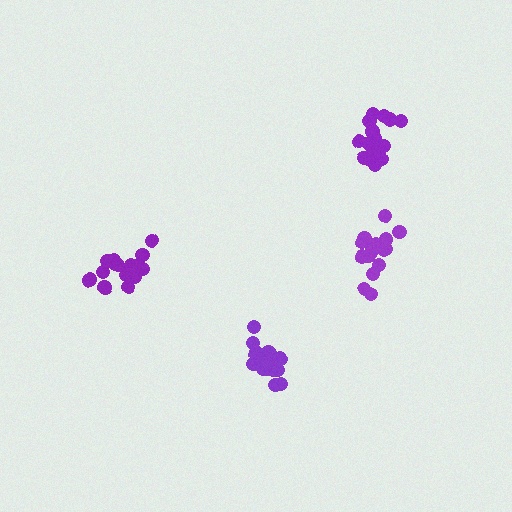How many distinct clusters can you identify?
There are 4 distinct clusters.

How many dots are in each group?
Group 1: 20 dots, Group 2: 16 dots, Group 3: 17 dots, Group 4: 15 dots (68 total).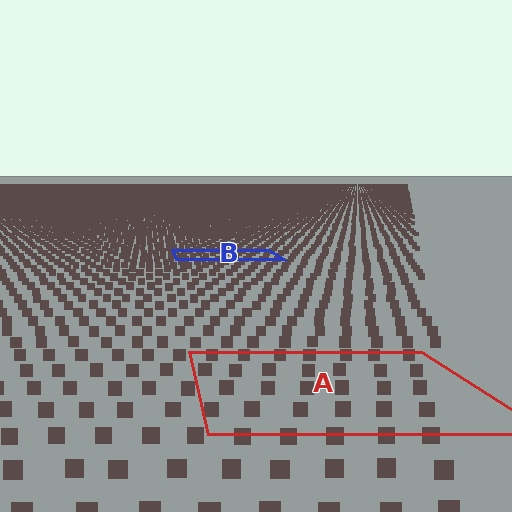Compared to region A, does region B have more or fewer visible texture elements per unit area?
Region B has more texture elements per unit area — they are packed more densely because it is farther away.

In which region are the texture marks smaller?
The texture marks are smaller in region B, because it is farther away.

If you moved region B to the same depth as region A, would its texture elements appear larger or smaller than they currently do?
They would appear larger. At a closer depth, the same texture elements are projected at a bigger on-screen size.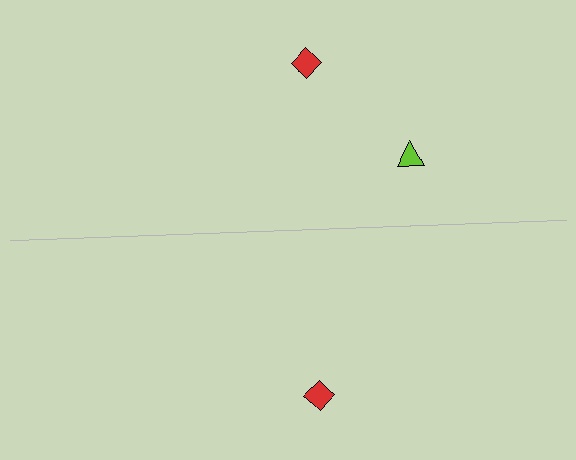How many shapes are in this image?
There are 3 shapes in this image.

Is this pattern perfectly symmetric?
No, the pattern is not perfectly symmetric. A lime triangle is missing from the bottom side.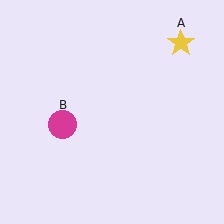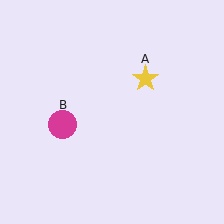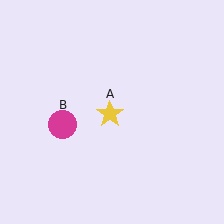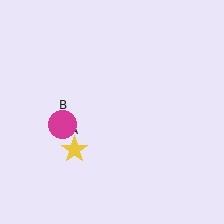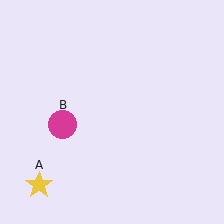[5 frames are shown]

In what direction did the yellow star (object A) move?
The yellow star (object A) moved down and to the left.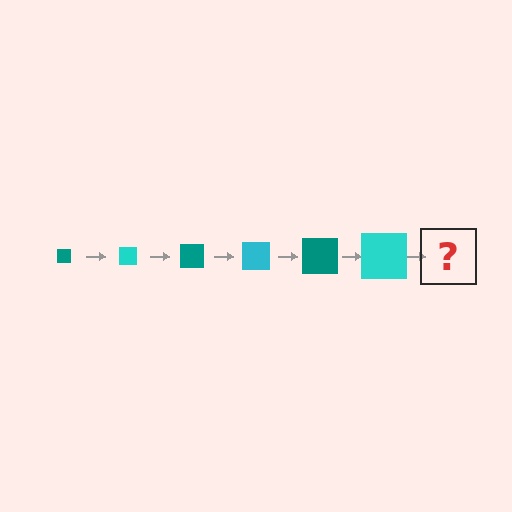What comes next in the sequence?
The next element should be a teal square, larger than the previous one.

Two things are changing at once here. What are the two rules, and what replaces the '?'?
The two rules are that the square grows larger each step and the color cycles through teal and cyan. The '?' should be a teal square, larger than the previous one.